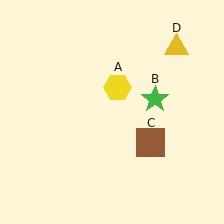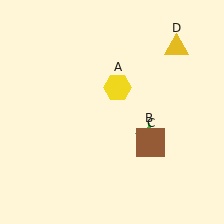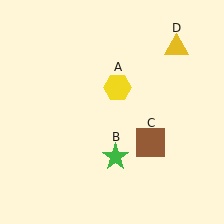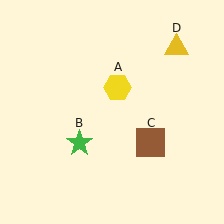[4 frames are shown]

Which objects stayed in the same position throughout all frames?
Yellow hexagon (object A) and brown square (object C) and yellow triangle (object D) remained stationary.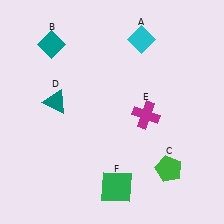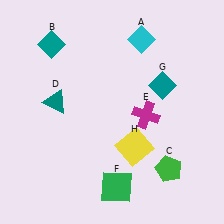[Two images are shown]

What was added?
A teal diamond (G), a yellow square (H) were added in Image 2.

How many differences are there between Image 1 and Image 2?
There are 2 differences between the two images.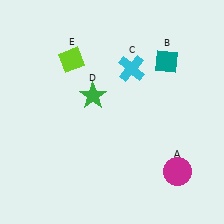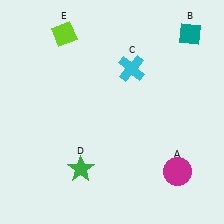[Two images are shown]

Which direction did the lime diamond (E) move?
The lime diamond (E) moved up.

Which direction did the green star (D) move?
The green star (D) moved down.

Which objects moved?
The objects that moved are: the teal diamond (B), the green star (D), the lime diamond (E).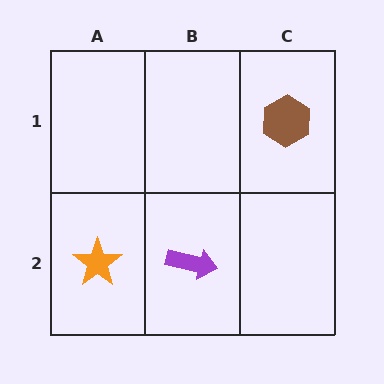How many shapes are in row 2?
2 shapes.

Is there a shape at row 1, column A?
No, that cell is empty.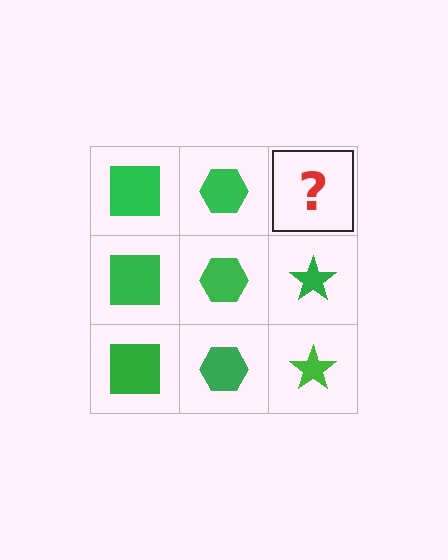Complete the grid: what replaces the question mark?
The question mark should be replaced with a green star.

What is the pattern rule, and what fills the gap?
The rule is that each column has a consistent shape. The gap should be filled with a green star.